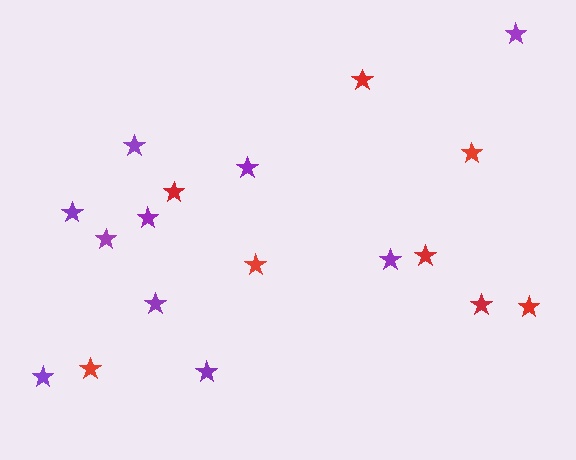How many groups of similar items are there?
There are 2 groups: one group of red stars (8) and one group of purple stars (10).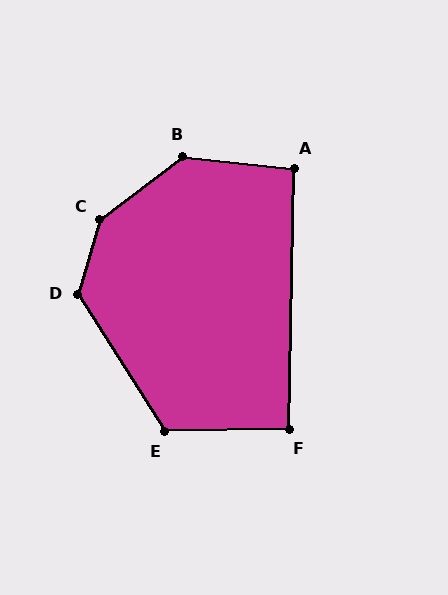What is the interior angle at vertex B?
Approximately 137 degrees (obtuse).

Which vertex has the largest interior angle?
C, at approximately 144 degrees.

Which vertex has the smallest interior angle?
F, at approximately 92 degrees.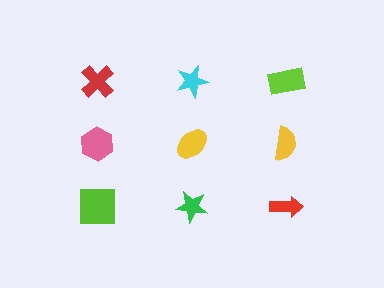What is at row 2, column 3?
A yellow semicircle.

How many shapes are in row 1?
3 shapes.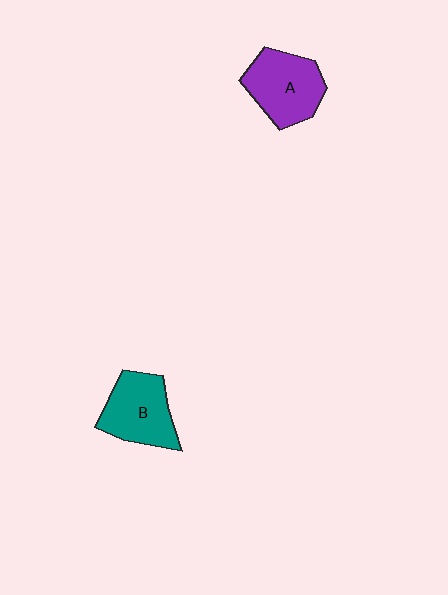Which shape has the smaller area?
Shape B (teal).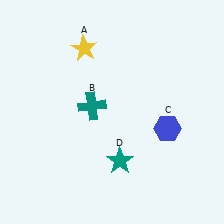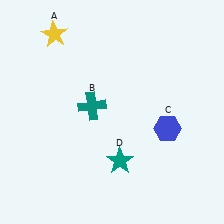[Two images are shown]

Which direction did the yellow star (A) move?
The yellow star (A) moved left.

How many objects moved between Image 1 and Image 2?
1 object moved between the two images.